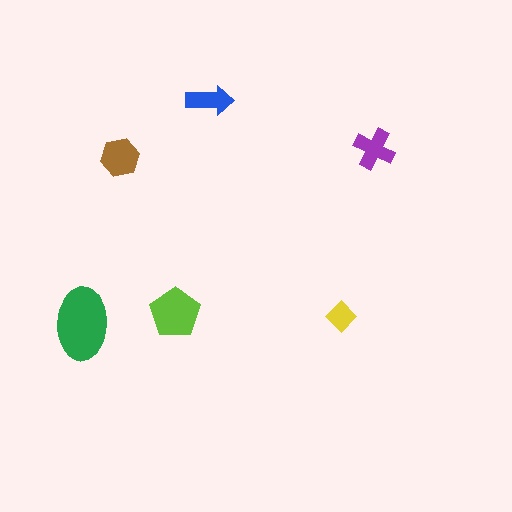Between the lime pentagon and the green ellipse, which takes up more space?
The green ellipse.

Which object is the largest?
The green ellipse.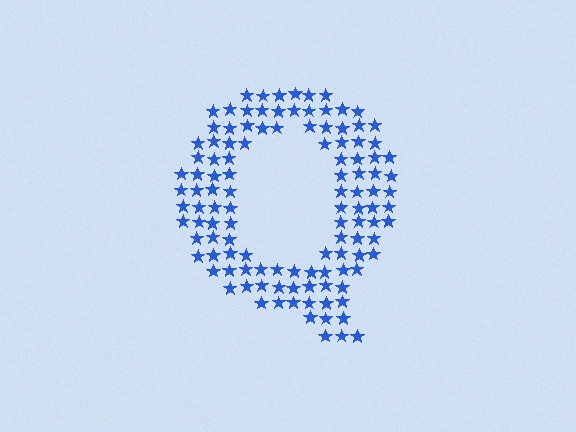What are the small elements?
The small elements are stars.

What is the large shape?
The large shape is the letter Q.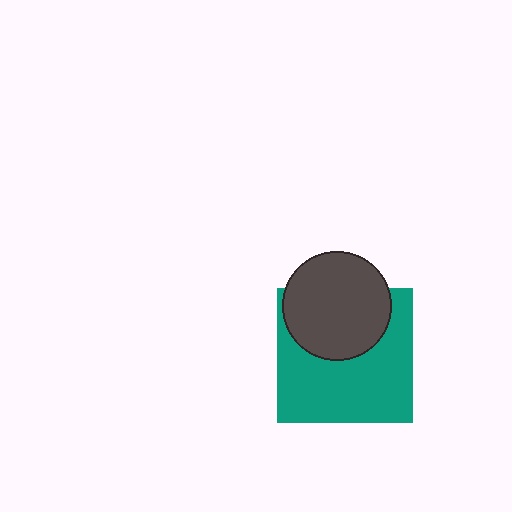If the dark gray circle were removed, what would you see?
You would see the complete teal square.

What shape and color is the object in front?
The object in front is a dark gray circle.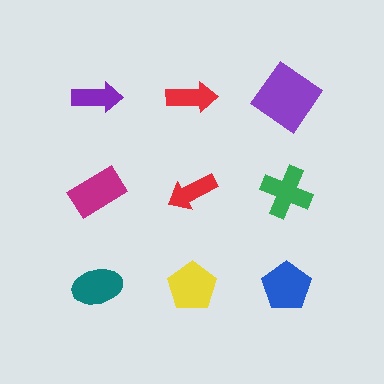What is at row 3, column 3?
A blue pentagon.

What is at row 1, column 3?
A purple diamond.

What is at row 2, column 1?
A magenta rectangle.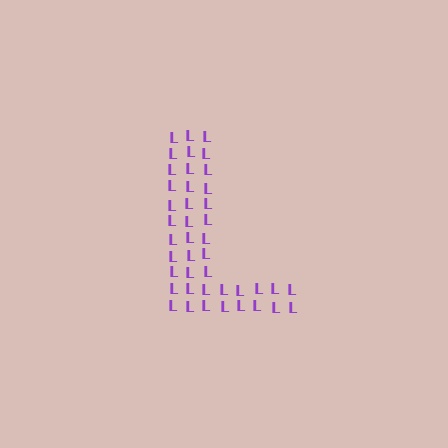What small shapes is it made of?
It is made of small letter L's.